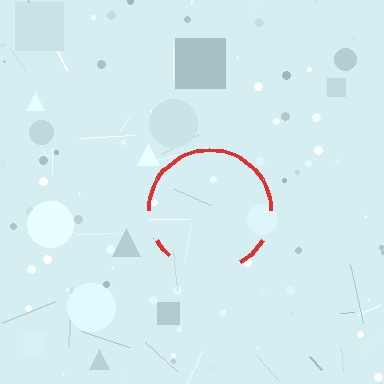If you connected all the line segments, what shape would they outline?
They would outline a circle.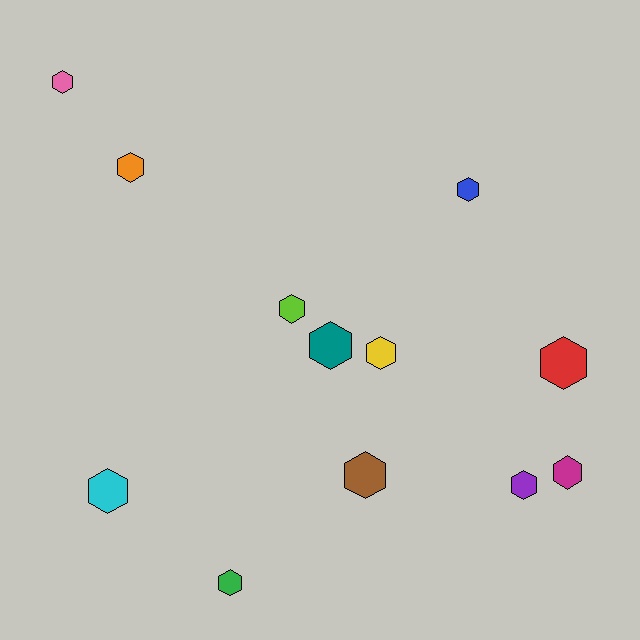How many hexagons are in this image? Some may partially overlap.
There are 12 hexagons.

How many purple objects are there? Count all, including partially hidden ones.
There is 1 purple object.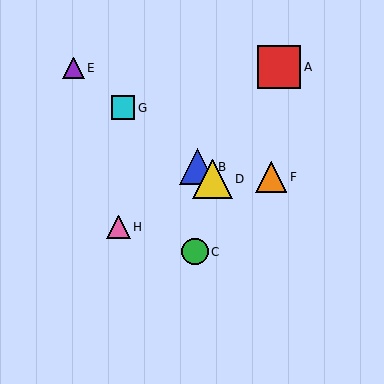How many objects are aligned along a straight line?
4 objects (B, D, E, G) are aligned along a straight line.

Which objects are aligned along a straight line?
Objects B, D, E, G are aligned along a straight line.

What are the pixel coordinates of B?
Object B is at (197, 167).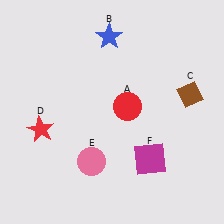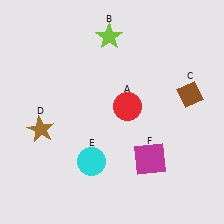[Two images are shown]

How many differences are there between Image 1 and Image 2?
There are 3 differences between the two images.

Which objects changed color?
B changed from blue to lime. D changed from red to brown. E changed from pink to cyan.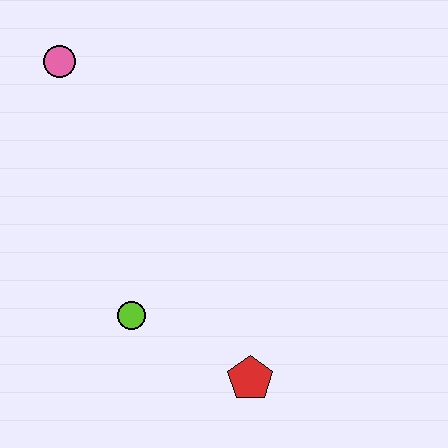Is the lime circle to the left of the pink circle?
No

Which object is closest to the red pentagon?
The lime circle is closest to the red pentagon.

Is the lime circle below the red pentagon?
No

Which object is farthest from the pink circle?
The red pentagon is farthest from the pink circle.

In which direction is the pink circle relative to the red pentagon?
The pink circle is above the red pentagon.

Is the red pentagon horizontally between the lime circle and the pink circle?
No